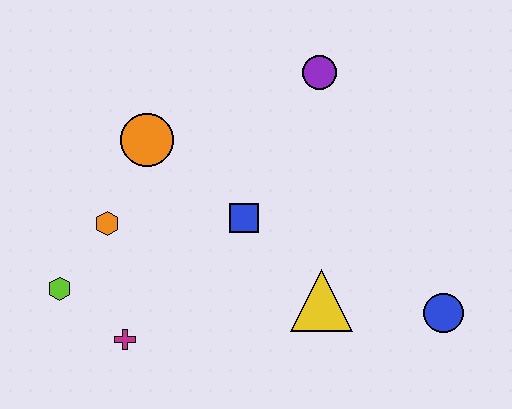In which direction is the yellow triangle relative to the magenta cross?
The yellow triangle is to the right of the magenta cross.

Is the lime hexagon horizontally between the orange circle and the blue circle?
No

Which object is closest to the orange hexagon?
The lime hexagon is closest to the orange hexagon.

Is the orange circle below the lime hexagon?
No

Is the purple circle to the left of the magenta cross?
No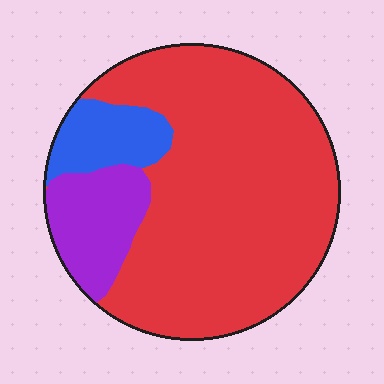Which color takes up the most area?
Red, at roughly 75%.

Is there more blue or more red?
Red.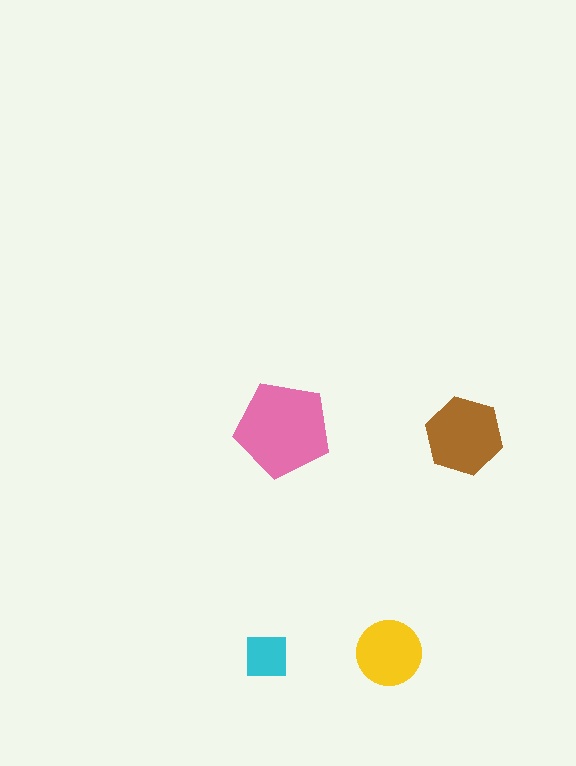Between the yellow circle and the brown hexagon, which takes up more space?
The brown hexagon.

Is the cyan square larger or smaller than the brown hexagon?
Smaller.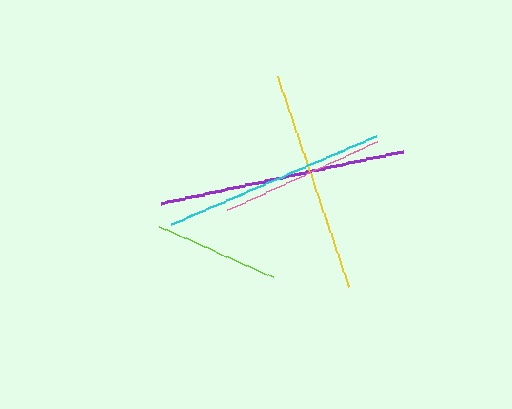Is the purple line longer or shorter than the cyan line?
The purple line is longer than the cyan line.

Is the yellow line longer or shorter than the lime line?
The yellow line is longer than the lime line.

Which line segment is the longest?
The purple line is the longest at approximately 247 pixels.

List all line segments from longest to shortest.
From longest to shortest: purple, cyan, yellow, pink, lime.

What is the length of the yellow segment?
The yellow segment is approximately 222 pixels long.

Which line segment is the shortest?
The lime line is the shortest at approximately 125 pixels.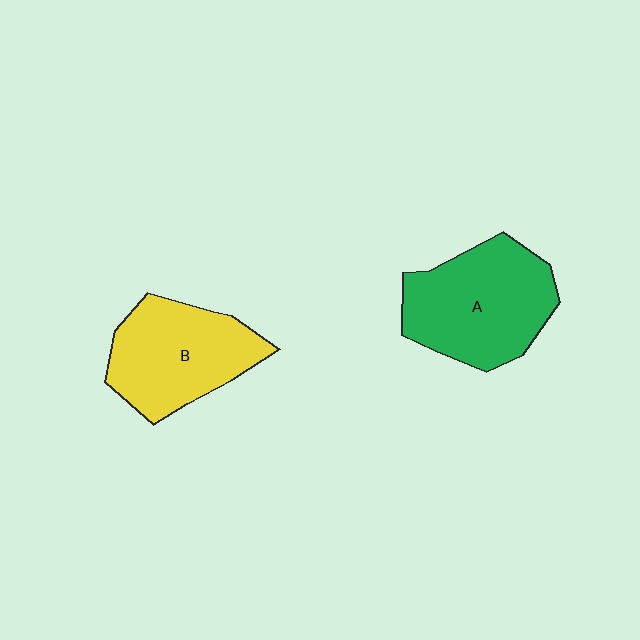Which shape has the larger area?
Shape A (green).